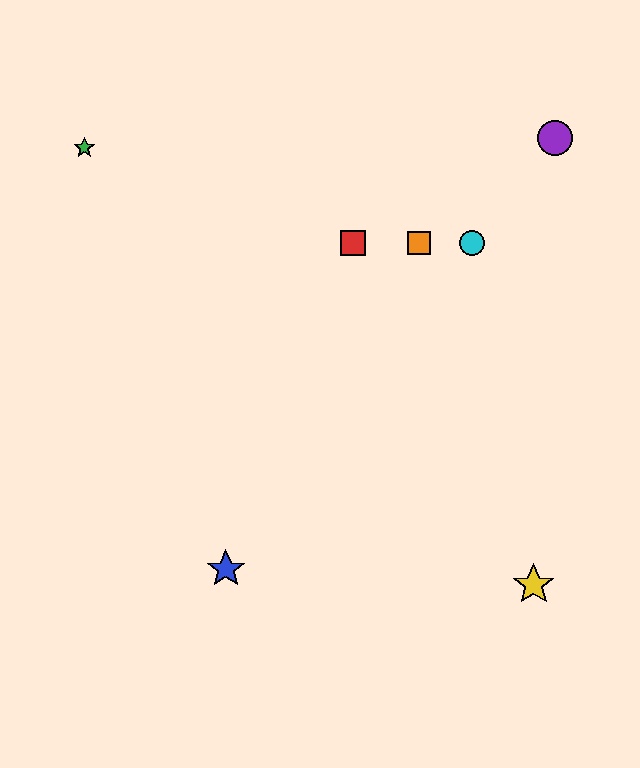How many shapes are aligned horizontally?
3 shapes (the red square, the orange square, the cyan circle) are aligned horizontally.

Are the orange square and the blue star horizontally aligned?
No, the orange square is at y≈243 and the blue star is at y≈569.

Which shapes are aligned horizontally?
The red square, the orange square, the cyan circle are aligned horizontally.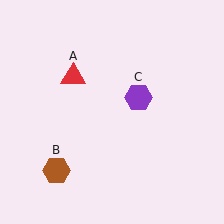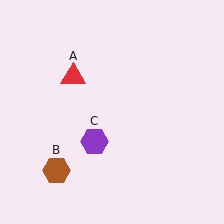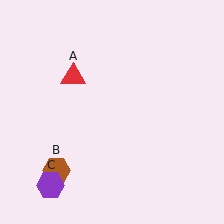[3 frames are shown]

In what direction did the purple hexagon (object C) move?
The purple hexagon (object C) moved down and to the left.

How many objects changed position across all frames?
1 object changed position: purple hexagon (object C).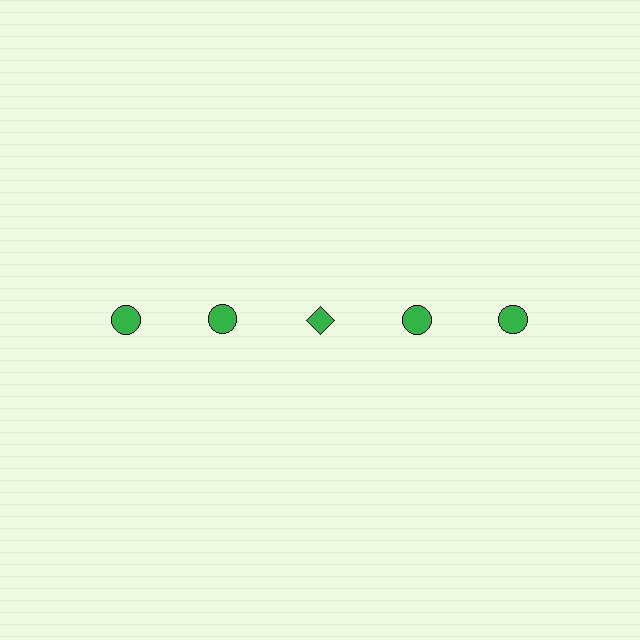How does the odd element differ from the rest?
It has a different shape: diamond instead of circle.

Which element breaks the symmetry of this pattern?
The green diamond in the top row, center column breaks the symmetry. All other shapes are green circles.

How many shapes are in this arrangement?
There are 5 shapes arranged in a grid pattern.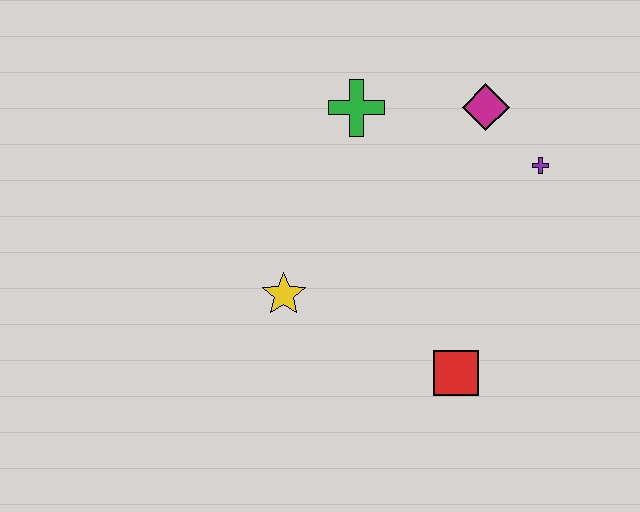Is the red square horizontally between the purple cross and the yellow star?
Yes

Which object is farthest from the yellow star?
The purple cross is farthest from the yellow star.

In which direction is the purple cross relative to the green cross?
The purple cross is to the right of the green cross.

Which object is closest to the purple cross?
The magenta diamond is closest to the purple cross.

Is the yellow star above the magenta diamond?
No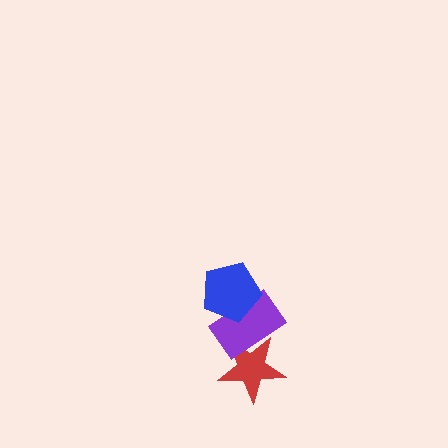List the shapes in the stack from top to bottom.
From top to bottom: the blue pentagon, the purple rectangle, the red star.